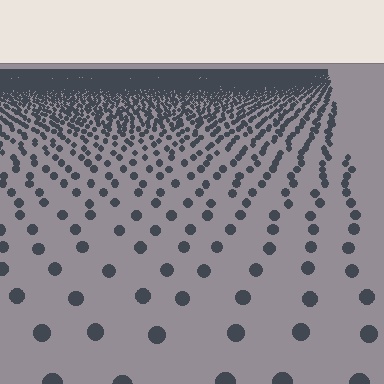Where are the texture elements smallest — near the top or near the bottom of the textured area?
Near the top.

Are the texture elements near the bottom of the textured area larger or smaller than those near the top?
Larger. Near the bottom, elements are closer to the viewer and appear at a bigger on-screen size.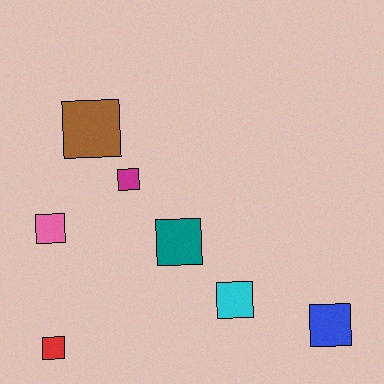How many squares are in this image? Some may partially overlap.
There are 7 squares.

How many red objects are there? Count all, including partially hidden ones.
There is 1 red object.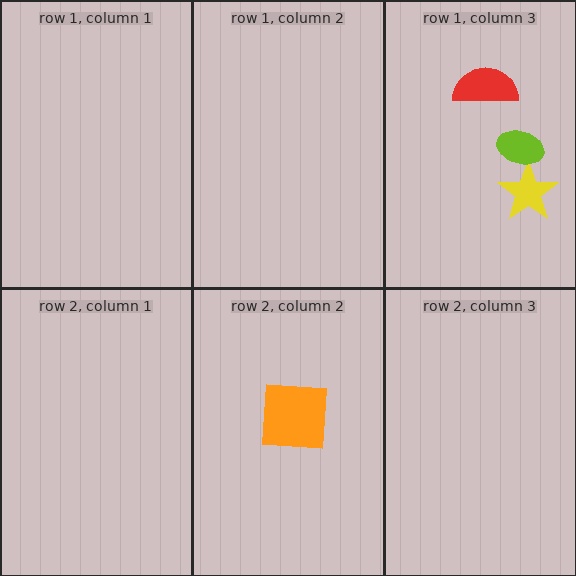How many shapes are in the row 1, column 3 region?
3.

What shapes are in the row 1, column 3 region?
The red semicircle, the yellow star, the lime ellipse.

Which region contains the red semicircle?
The row 1, column 3 region.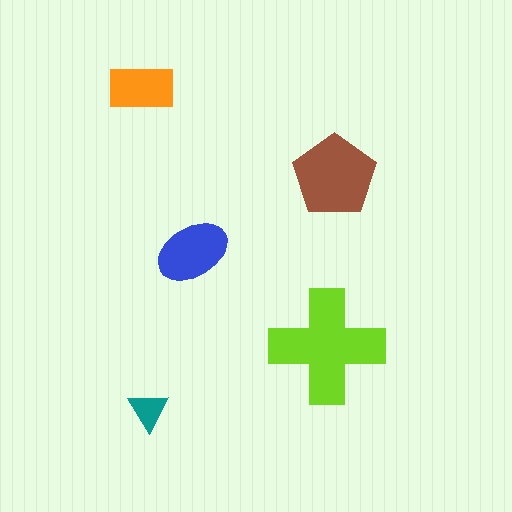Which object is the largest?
The lime cross.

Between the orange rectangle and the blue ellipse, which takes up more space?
The blue ellipse.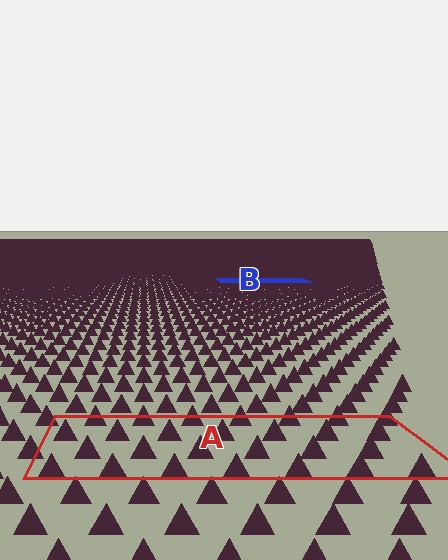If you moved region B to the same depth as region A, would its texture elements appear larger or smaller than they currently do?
They would appear larger. At a closer depth, the same texture elements are projected at a bigger on-screen size.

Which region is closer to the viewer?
Region A is closer. The texture elements there are larger and more spread out.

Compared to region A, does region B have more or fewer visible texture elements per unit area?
Region B has more texture elements per unit area — they are packed more densely because it is farther away.